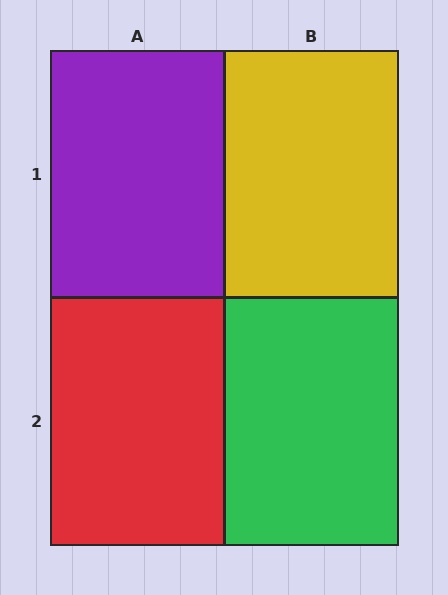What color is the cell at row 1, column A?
Purple.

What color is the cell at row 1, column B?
Yellow.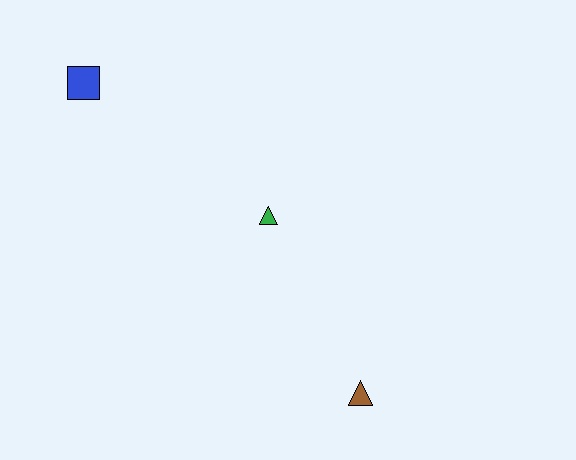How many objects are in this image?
There are 3 objects.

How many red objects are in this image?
There are no red objects.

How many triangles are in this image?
There are 2 triangles.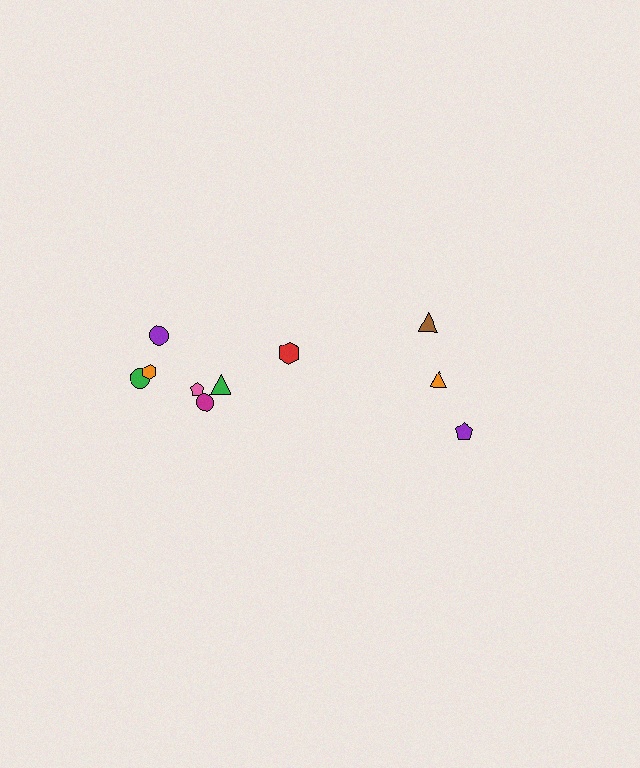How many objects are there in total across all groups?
There are 10 objects.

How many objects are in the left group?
There are 7 objects.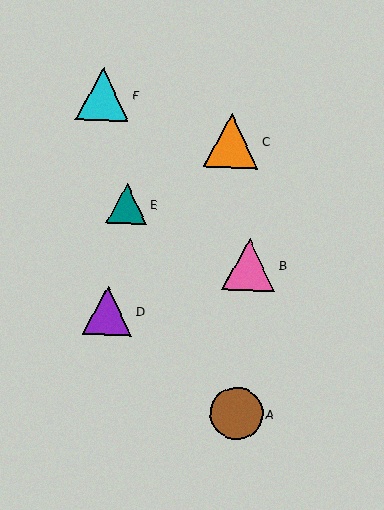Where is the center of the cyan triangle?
The center of the cyan triangle is at (103, 94).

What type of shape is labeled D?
Shape D is a purple triangle.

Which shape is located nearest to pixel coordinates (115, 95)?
The cyan triangle (labeled F) at (103, 94) is nearest to that location.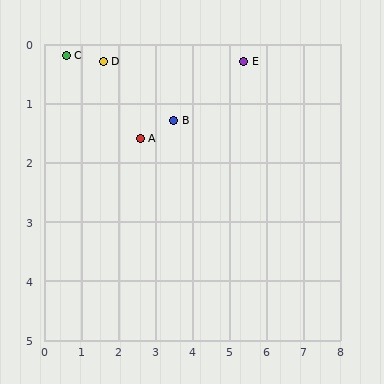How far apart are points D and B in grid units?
Points D and B are about 2.1 grid units apart.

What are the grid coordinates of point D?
Point D is at approximately (1.6, 0.3).